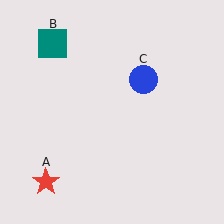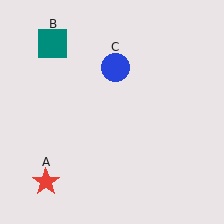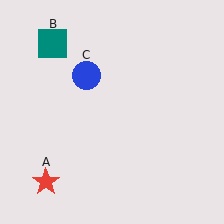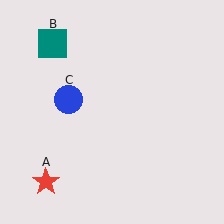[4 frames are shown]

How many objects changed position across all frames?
1 object changed position: blue circle (object C).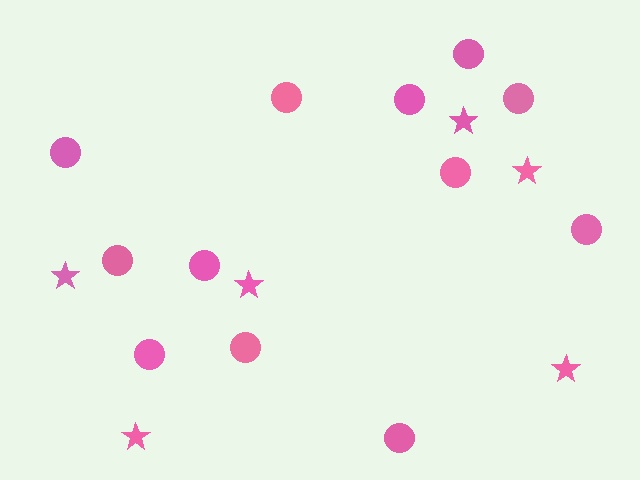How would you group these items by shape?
There are 2 groups: one group of stars (6) and one group of circles (12).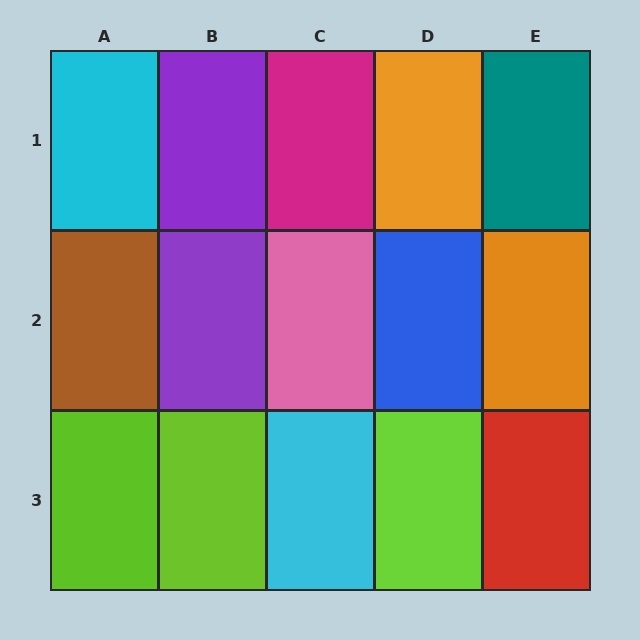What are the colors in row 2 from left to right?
Brown, purple, pink, blue, orange.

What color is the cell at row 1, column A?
Cyan.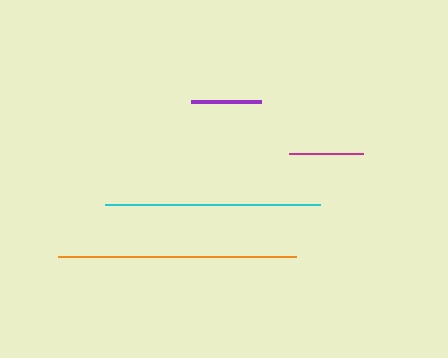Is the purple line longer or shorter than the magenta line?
The magenta line is longer than the purple line.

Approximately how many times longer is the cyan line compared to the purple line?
The cyan line is approximately 3.1 times the length of the purple line.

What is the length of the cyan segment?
The cyan segment is approximately 215 pixels long.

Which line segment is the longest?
The orange line is the longest at approximately 238 pixels.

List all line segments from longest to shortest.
From longest to shortest: orange, cyan, magenta, purple.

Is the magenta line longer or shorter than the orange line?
The orange line is longer than the magenta line.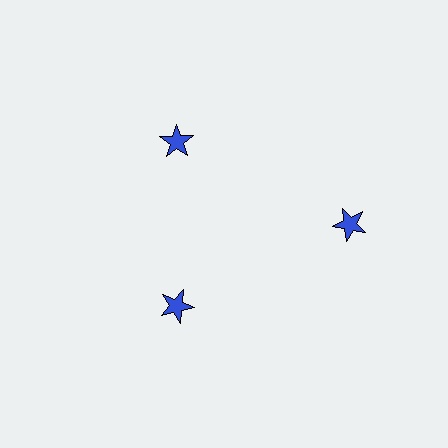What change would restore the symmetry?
The symmetry would be restored by moving it inward, back onto the ring so that all 3 stars sit at equal angles and equal distance from the center.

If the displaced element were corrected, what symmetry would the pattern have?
It would have 3-fold rotational symmetry — the pattern would map onto itself every 120 degrees.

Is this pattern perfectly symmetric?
No. The 3 blue stars are arranged in a ring, but one element near the 3 o'clock position is pushed outward from the center, breaking the 3-fold rotational symmetry.